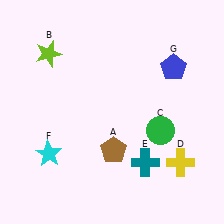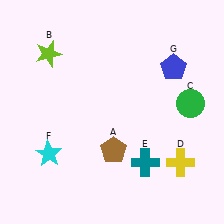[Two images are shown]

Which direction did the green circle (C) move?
The green circle (C) moved right.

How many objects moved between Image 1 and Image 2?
1 object moved between the two images.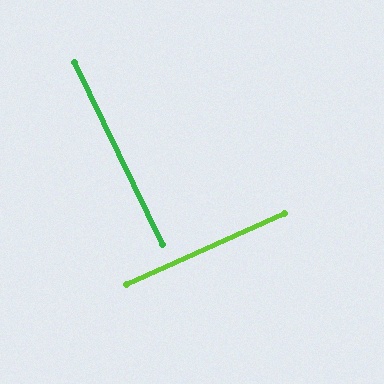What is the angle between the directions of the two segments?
Approximately 88 degrees.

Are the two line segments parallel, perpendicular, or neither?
Perpendicular — they meet at approximately 88°.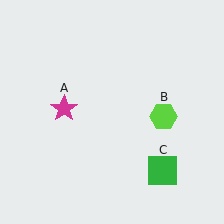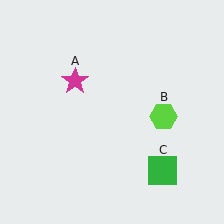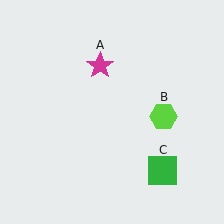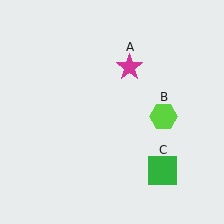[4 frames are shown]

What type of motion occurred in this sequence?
The magenta star (object A) rotated clockwise around the center of the scene.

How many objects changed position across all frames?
1 object changed position: magenta star (object A).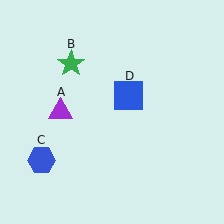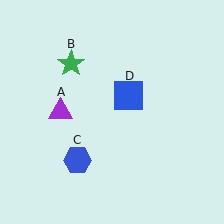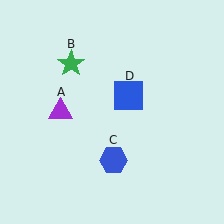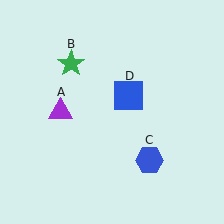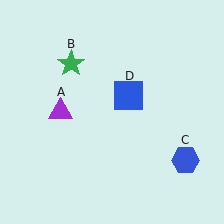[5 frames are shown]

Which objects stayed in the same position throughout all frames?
Purple triangle (object A) and green star (object B) and blue square (object D) remained stationary.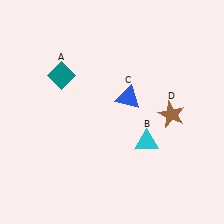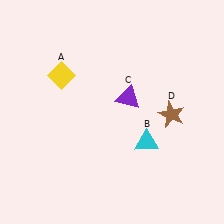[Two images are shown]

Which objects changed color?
A changed from teal to yellow. C changed from blue to purple.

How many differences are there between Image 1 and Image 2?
There are 2 differences between the two images.